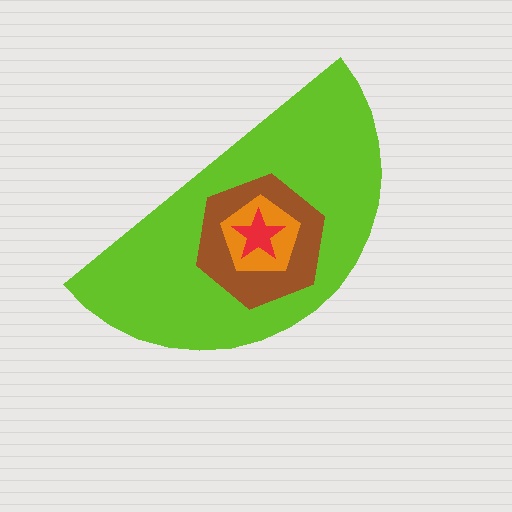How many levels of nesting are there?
4.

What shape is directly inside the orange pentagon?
The red star.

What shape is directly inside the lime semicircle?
The brown hexagon.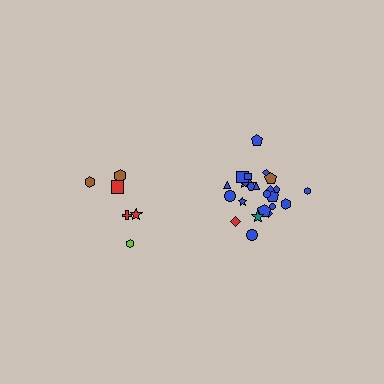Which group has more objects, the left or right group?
The right group.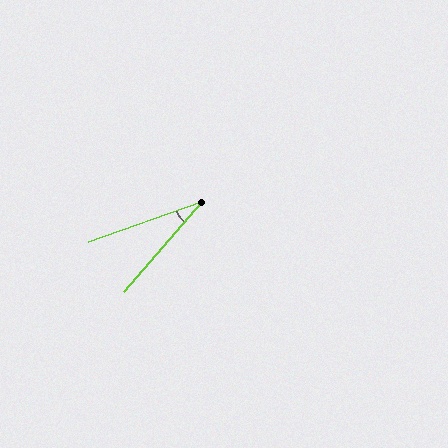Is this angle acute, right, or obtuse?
It is acute.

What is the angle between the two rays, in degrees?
Approximately 29 degrees.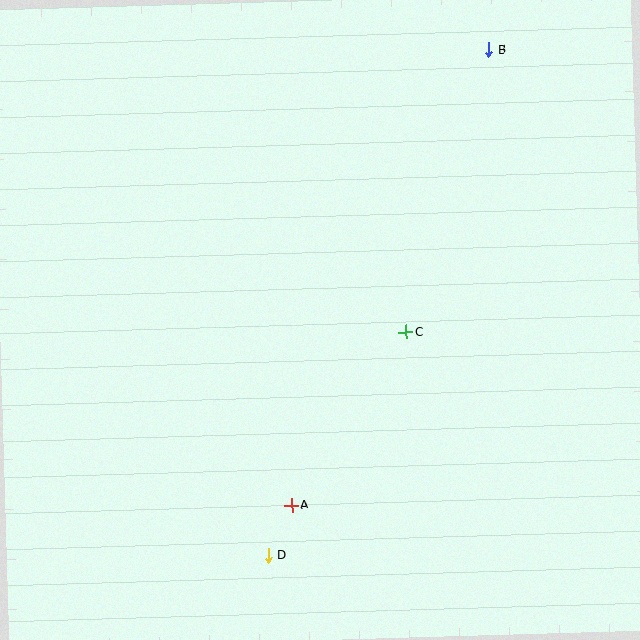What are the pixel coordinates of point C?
Point C is at (406, 332).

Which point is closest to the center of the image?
Point C at (406, 332) is closest to the center.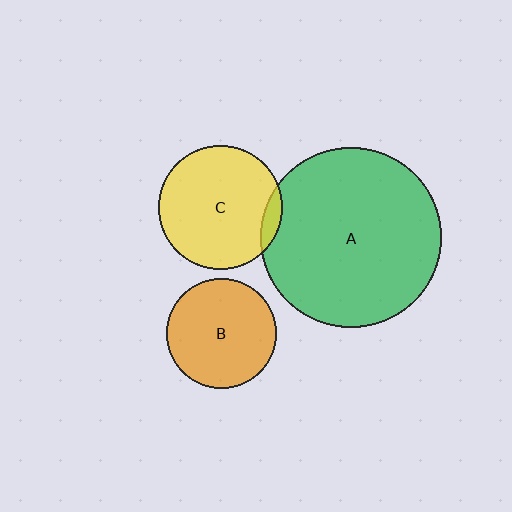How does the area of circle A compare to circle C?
Approximately 2.1 times.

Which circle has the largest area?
Circle A (green).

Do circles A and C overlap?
Yes.